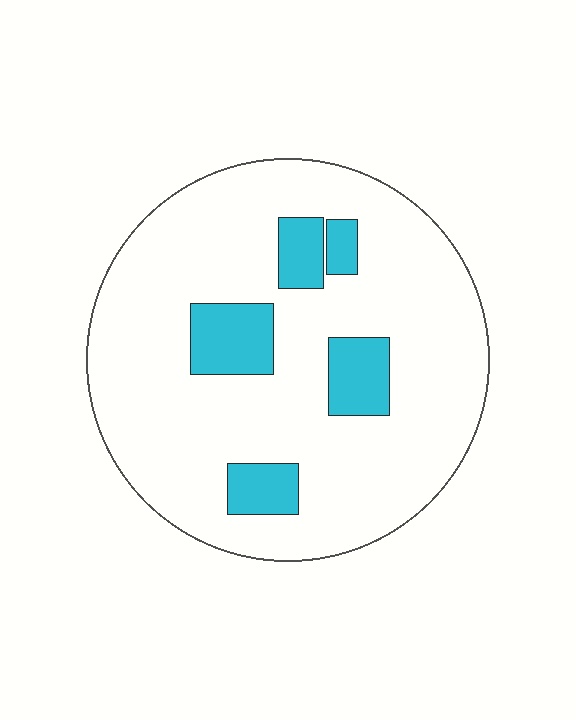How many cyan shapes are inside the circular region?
5.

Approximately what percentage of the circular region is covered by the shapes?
Approximately 15%.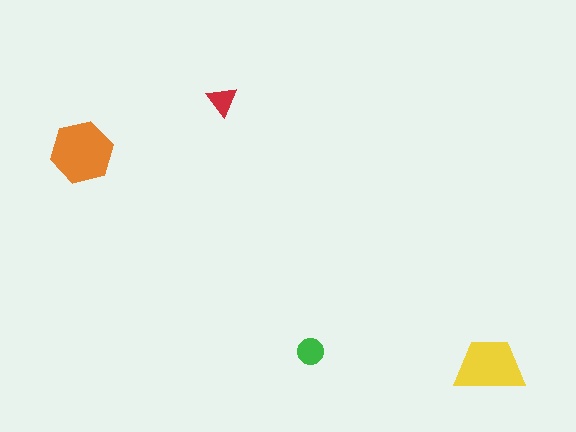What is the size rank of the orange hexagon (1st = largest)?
1st.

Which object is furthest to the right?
The yellow trapezoid is rightmost.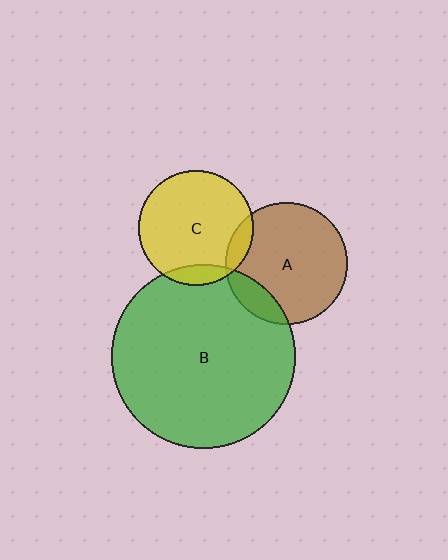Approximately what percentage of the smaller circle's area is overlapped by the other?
Approximately 10%.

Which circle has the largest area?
Circle B (green).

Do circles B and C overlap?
Yes.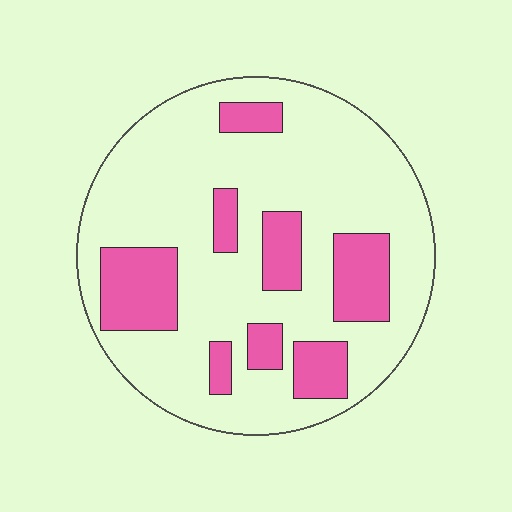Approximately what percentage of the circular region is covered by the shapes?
Approximately 25%.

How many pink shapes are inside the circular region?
8.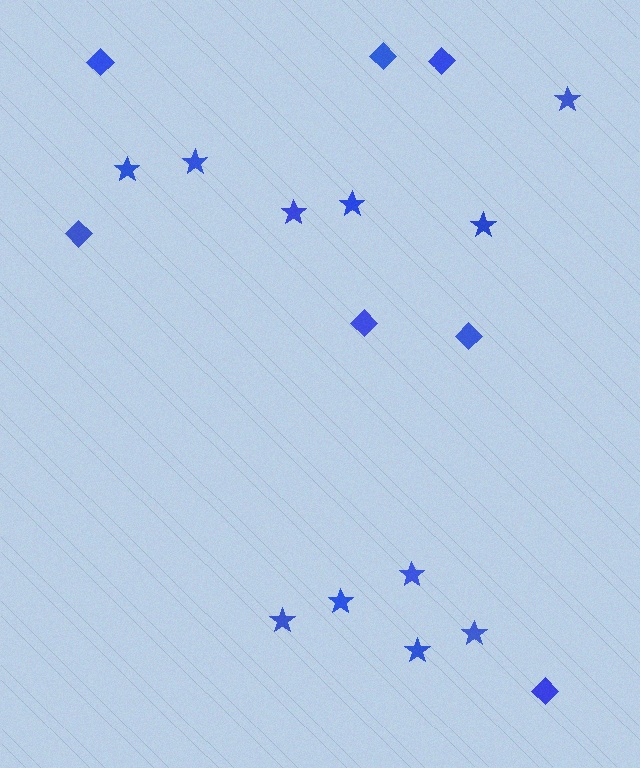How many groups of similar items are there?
There are 2 groups: one group of diamonds (7) and one group of stars (11).